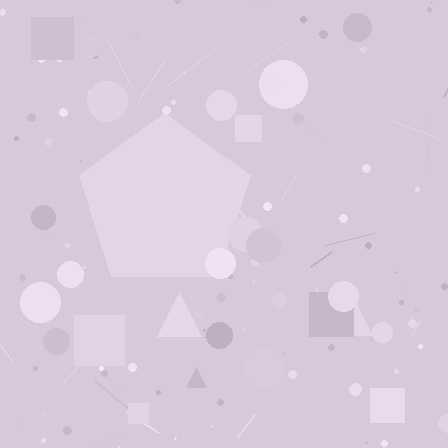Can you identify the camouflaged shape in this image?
The camouflaged shape is a pentagon.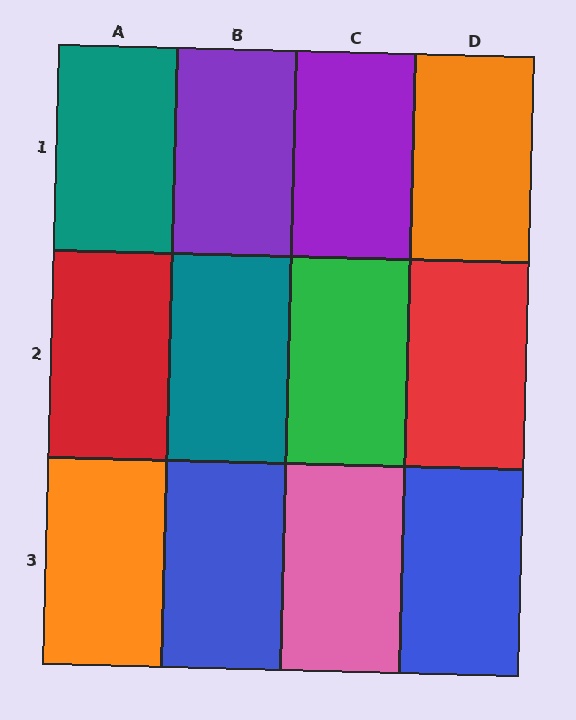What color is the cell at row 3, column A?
Orange.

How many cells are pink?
1 cell is pink.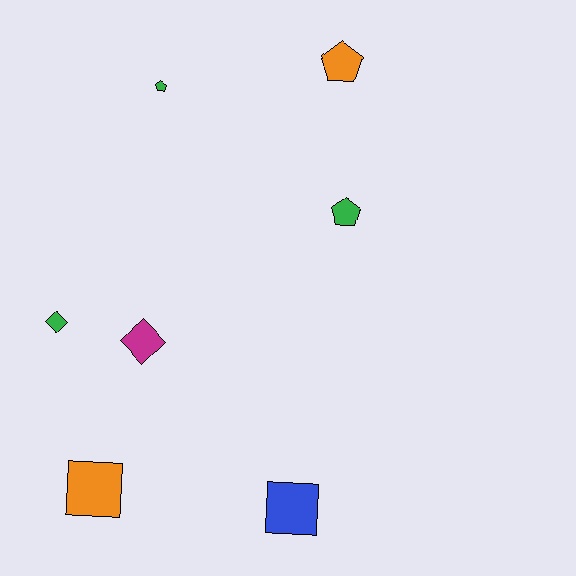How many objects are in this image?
There are 7 objects.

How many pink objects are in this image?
There are no pink objects.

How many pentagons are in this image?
There are 3 pentagons.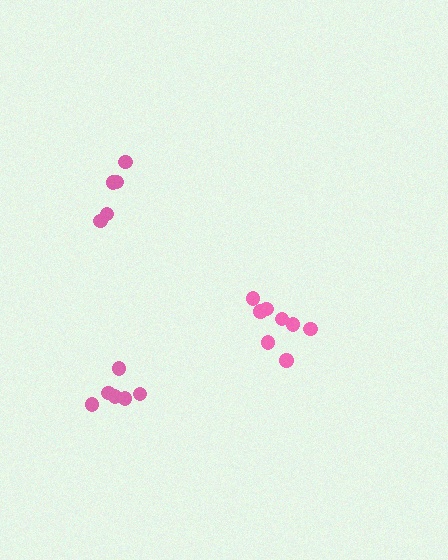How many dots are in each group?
Group 1: 6 dots, Group 2: 8 dots, Group 3: 5 dots (19 total).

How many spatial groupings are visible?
There are 3 spatial groupings.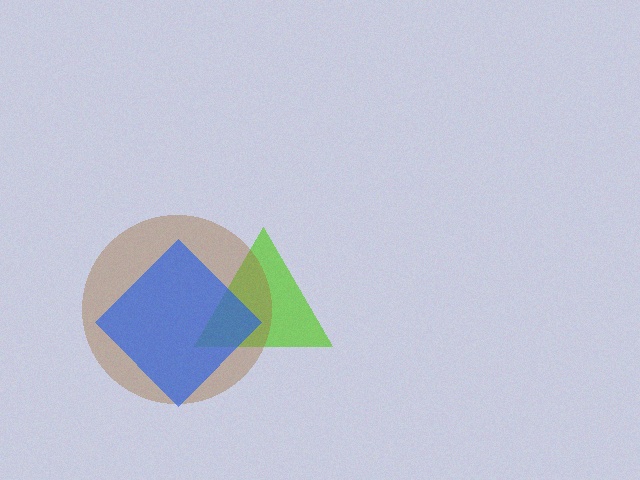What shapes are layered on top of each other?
The layered shapes are: a lime triangle, a brown circle, a blue diamond.